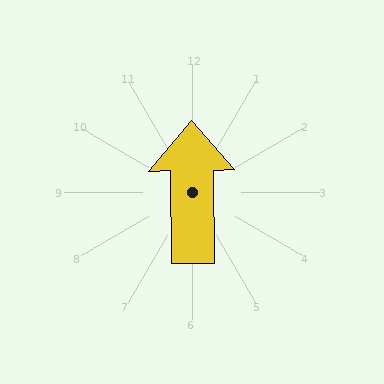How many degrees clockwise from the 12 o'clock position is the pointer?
Approximately 359 degrees.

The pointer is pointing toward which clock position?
Roughly 12 o'clock.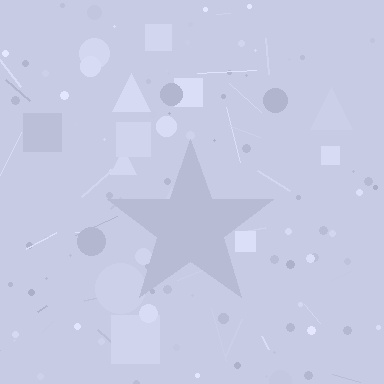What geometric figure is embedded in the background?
A star is embedded in the background.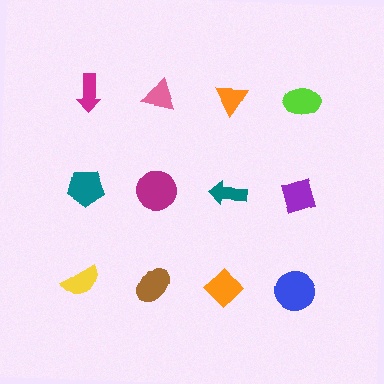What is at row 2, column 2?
A magenta circle.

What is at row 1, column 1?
A magenta arrow.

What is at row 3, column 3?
An orange diamond.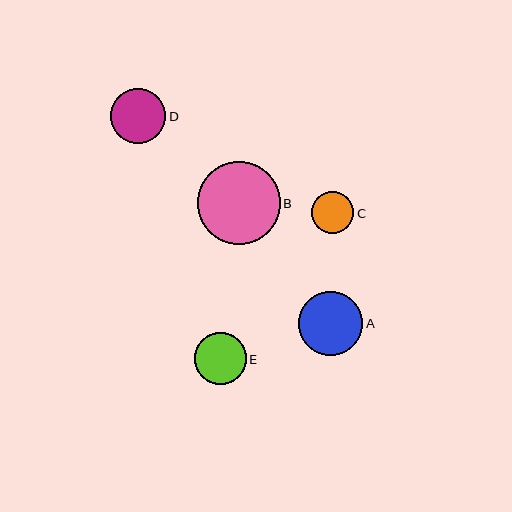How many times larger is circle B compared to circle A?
Circle B is approximately 1.3 times the size of circle A.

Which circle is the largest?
Circle B is the largest with a size of approximately 83 pixels.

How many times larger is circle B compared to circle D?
Circle B is approximately 1.5 times the size of circle D.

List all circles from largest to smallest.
From largest to smallest: B, A, D, E, C.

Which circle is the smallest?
Circle C is the smallest with a size of approximately 42 pixels.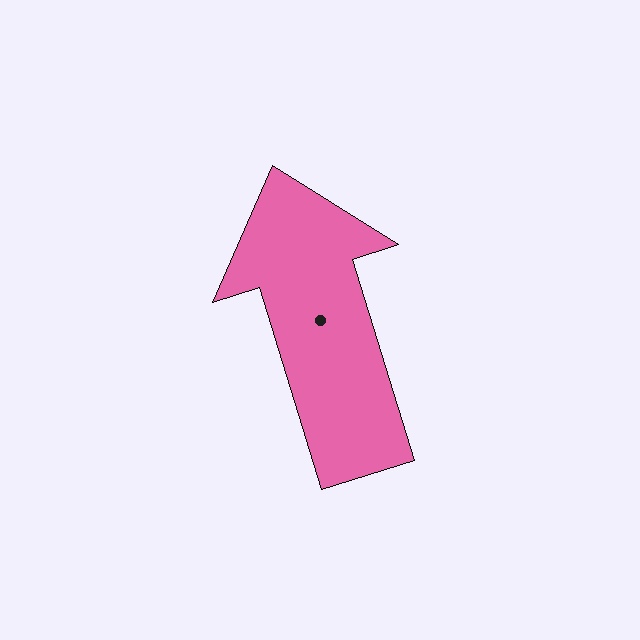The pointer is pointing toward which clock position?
Roughly 11 o'clock.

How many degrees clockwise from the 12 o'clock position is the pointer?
Approximately 343 degrees.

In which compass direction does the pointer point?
North.